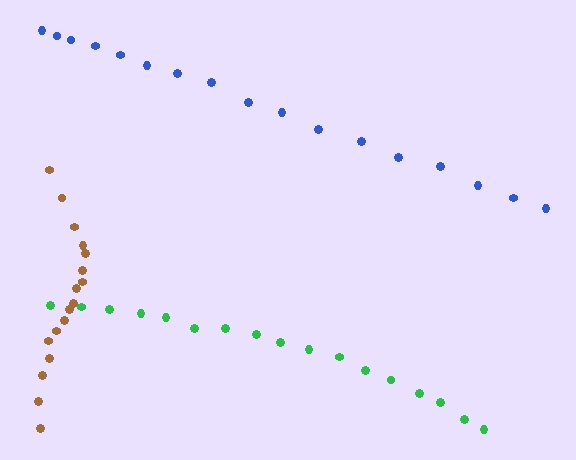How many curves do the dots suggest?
There are 3 distinct paths.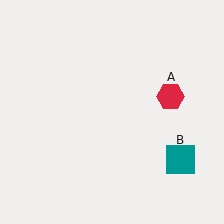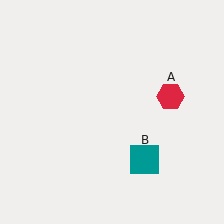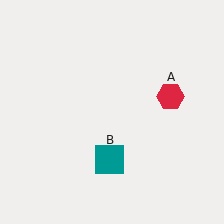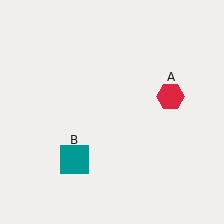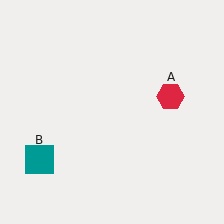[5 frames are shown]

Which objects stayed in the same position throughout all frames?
Red hexagon (object A) remained stationary.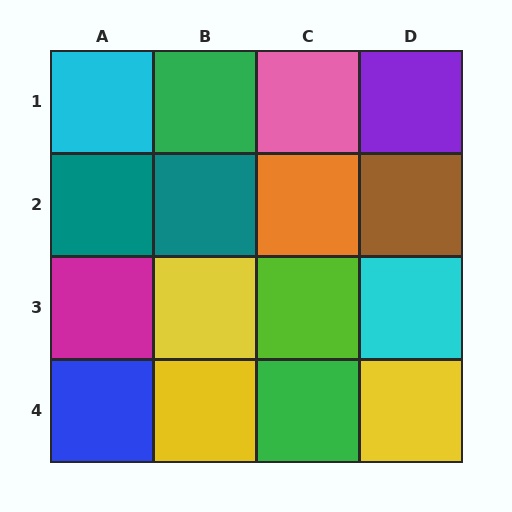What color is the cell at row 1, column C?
Pink.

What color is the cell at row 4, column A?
Blue.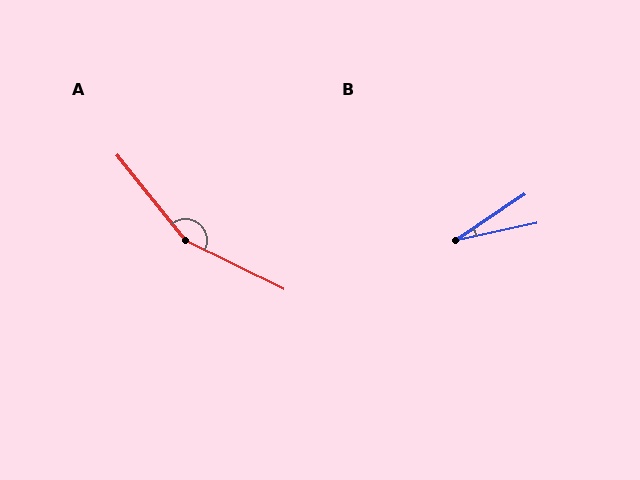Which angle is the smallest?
B, at approximately 21 degrees.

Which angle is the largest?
A, at approximately 155 degrees.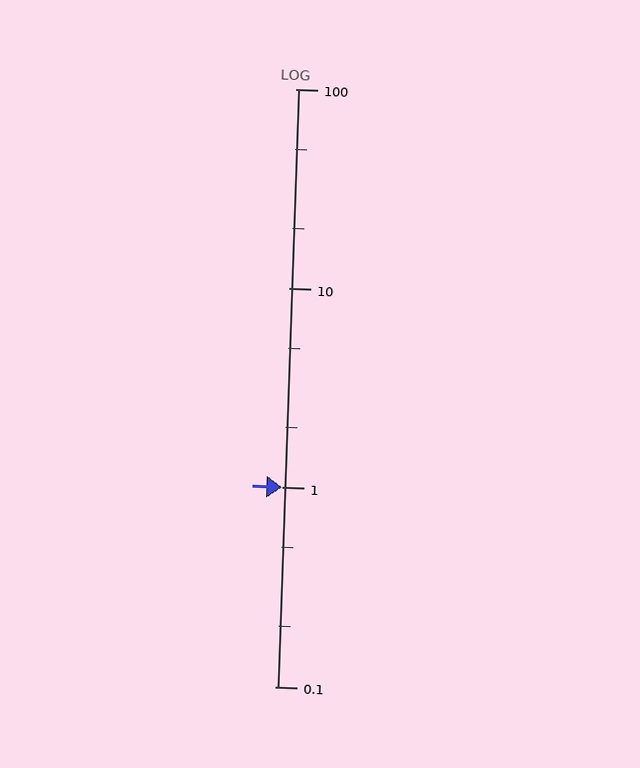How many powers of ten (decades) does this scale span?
The scale spans 3 decades, from 0.1 to 100.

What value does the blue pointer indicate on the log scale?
The pointer indicates approximately 1.